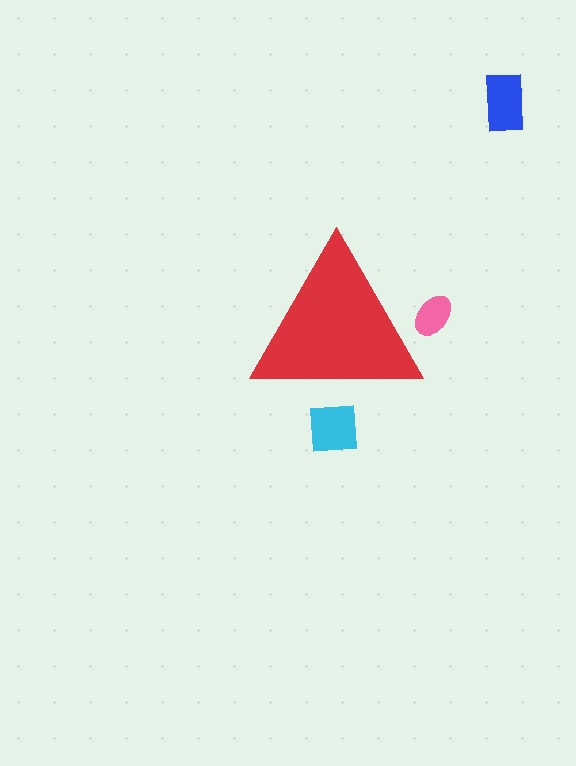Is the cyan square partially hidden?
Yes, the cyan square is partially hidden behind the red triangle.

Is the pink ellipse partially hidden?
Yes, the pink ellipse is partially hidden behind the red triangle.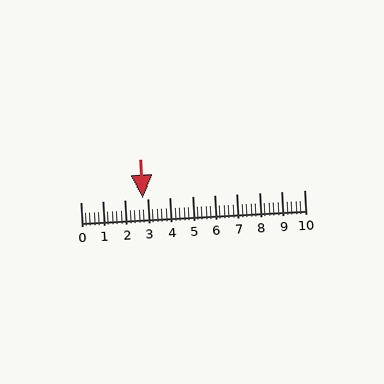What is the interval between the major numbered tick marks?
The major tick marks are spaced 1 units apart.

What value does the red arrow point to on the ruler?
The red arrow points to approximately 2.8.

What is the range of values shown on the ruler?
The ruler shows values from 0 to 10.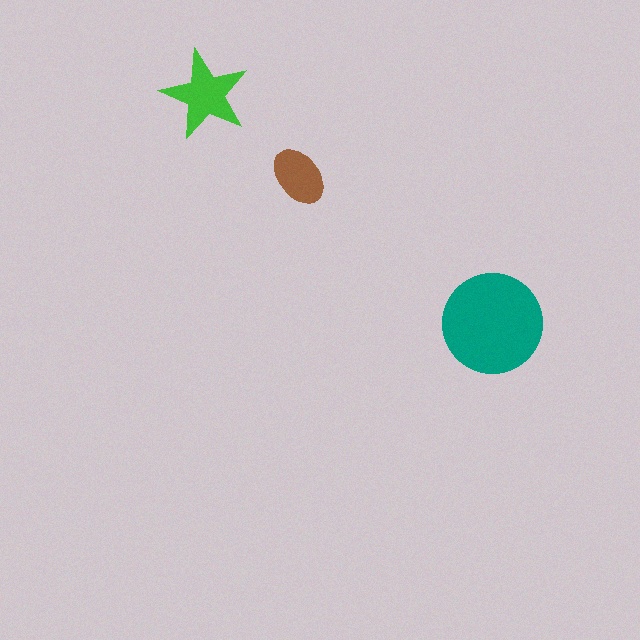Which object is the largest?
The teal circle.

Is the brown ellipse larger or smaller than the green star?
Smaller.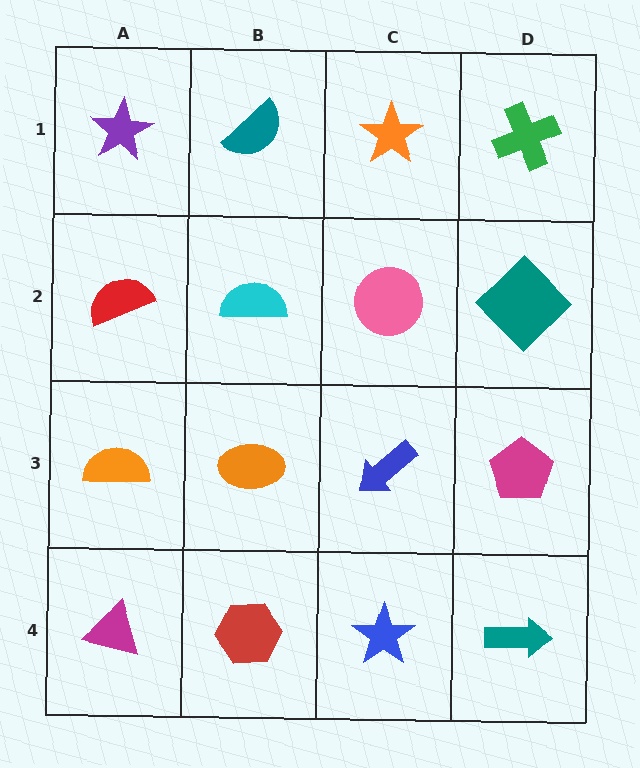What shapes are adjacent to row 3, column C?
A pink circle (row 2, column C), a blue star (row 4, column C), an orange ellipse (row 3, column B), a magenta pentagon (row 3, column D).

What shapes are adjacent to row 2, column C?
An orange star (row 1, column C), a blue arrow (row 3, column C), a cyan semicircle (row 2, column B), a teal diamond (row 2, column D).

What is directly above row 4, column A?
An orange semicircle.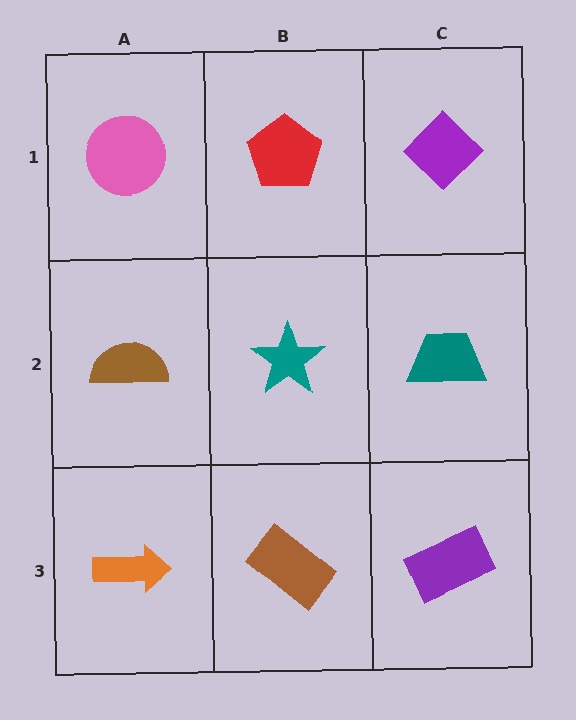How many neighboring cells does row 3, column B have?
3.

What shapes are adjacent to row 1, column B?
A teal star (row 2, column B), a pink circle (row 1, column A), a purple diamond (row 1, column C).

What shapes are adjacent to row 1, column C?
A teal trapezoid (row 2, column C), a red pentagon (row 1, column B).